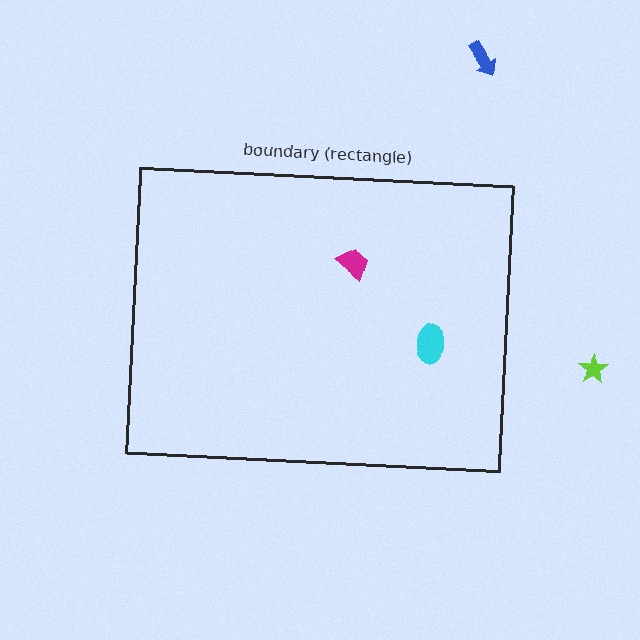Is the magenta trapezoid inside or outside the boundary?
Inside.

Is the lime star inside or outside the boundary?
Outside.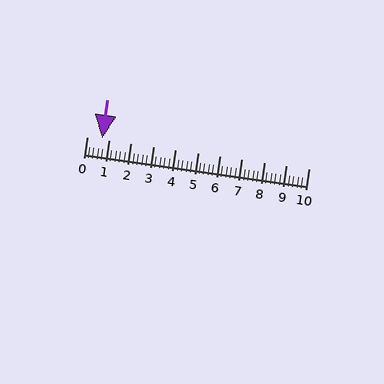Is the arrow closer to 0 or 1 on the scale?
The arrow is closer to 1.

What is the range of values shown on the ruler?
The ruler shows values from 0 to 10.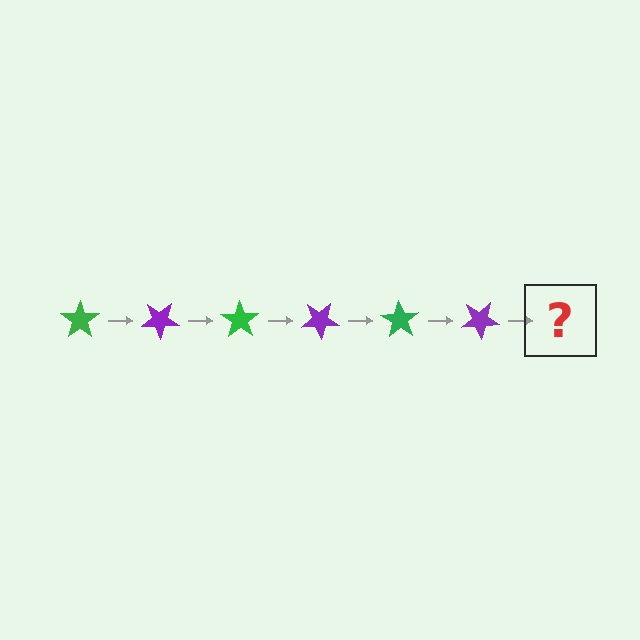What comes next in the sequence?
The next element should be a green star, rotated 210 degrees from the start.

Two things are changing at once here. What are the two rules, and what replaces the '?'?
The two rules are that it rotates 35 degrees each step and the color cycles through green and purple. The '?' should be a green star, rotated 210 degrees from the start.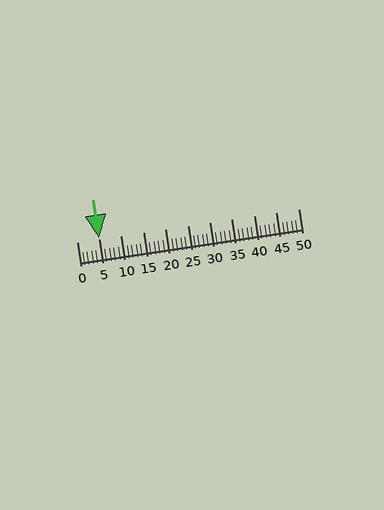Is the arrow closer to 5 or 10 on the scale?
The arrow is closer to 5.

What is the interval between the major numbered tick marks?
The major tick marks are spaced 5 units apart.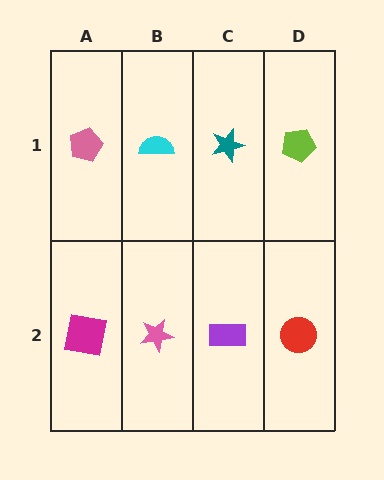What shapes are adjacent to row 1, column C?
A purple rectangle (row 2, column C), a cyan semicircle (row 1, column B), a lime pentagon (row 1, column D).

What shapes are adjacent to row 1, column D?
A red circle (row 2, column D), a teal star (row 1, column C).